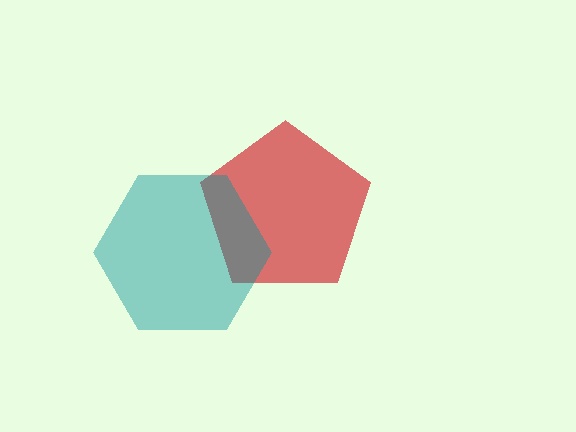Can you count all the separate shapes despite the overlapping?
Yes, there are 2 separate shapes.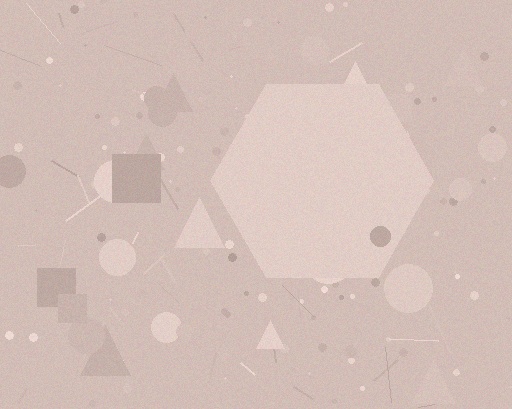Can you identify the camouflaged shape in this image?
The camouflaged shape is a hexagon.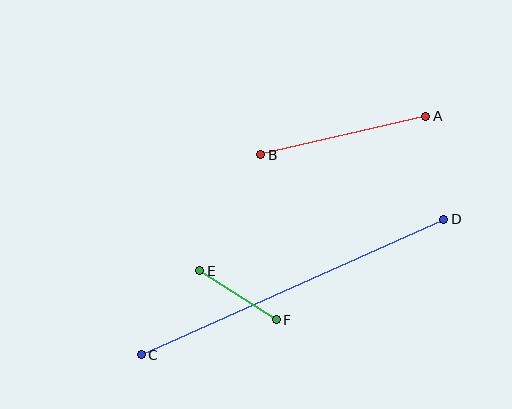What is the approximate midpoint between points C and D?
The midpoint is at approximately (292, 287) pixels.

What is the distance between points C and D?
The distance is approximately 332 pixels.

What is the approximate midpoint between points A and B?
The midpoint is at approximately (343, 135) pixels.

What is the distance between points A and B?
The distance is approximately 169 pixels.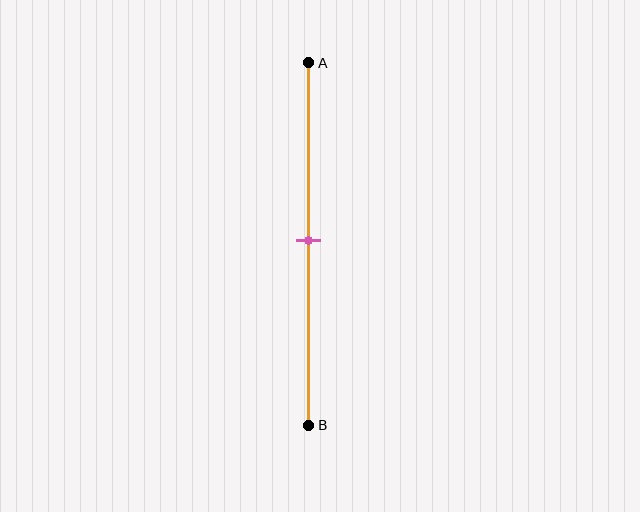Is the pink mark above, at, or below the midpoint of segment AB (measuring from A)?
The pink mark is approximately at the midpoint of segment AB.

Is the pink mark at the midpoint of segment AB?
Yes, the mark is approximately at the midpoint.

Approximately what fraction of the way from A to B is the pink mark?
The pink mark is approximately 50% of the way from A to B.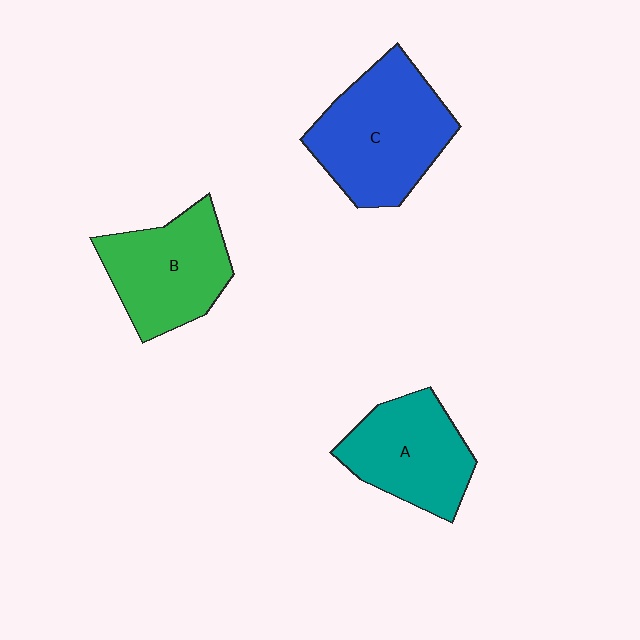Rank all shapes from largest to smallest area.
From largest to smallest: C (blue), B (green), A (teal).